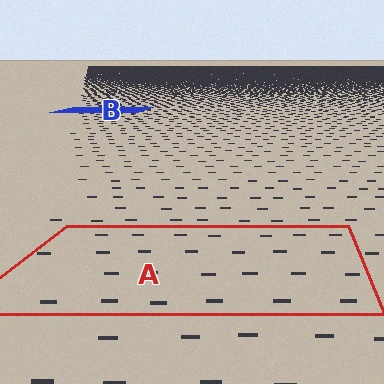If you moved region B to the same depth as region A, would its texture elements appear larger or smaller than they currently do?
They would appear larger. At a closer depth, the same texture elements are projected at a bigger on-screen size.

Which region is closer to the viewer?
Region A is closer. The texture elements there are larger and more spread out.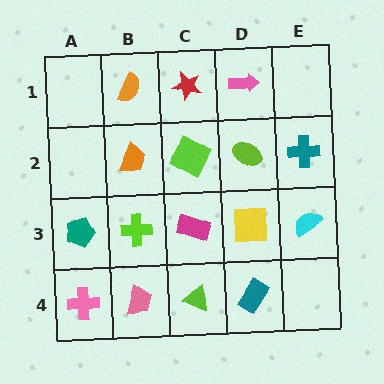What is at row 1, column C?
A red star.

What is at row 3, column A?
A teal pentagon.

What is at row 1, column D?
A pink arrow.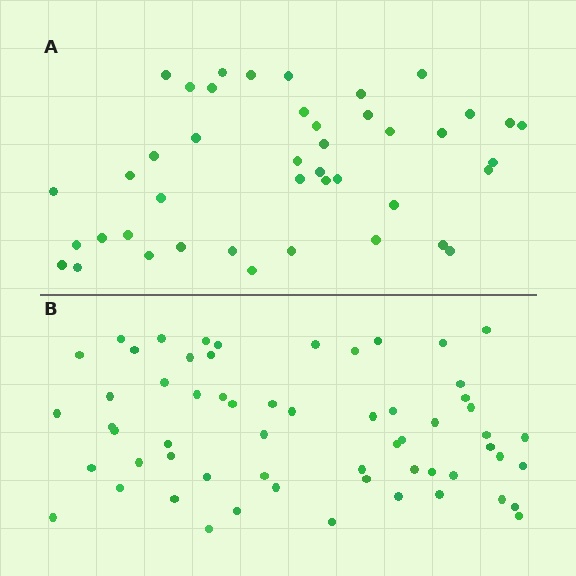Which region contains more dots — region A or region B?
Region B (the bottom region) has more dots.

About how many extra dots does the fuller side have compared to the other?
Region B has approximately 15 more dots than region A.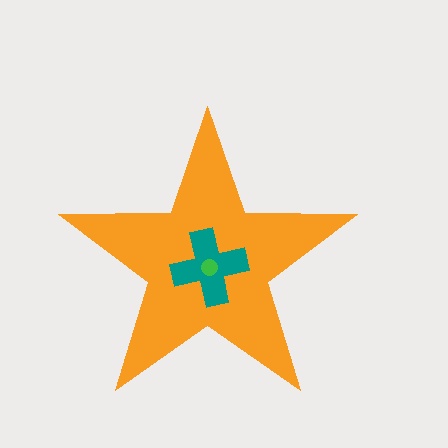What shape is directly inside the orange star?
The teal cross.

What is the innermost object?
The green circle.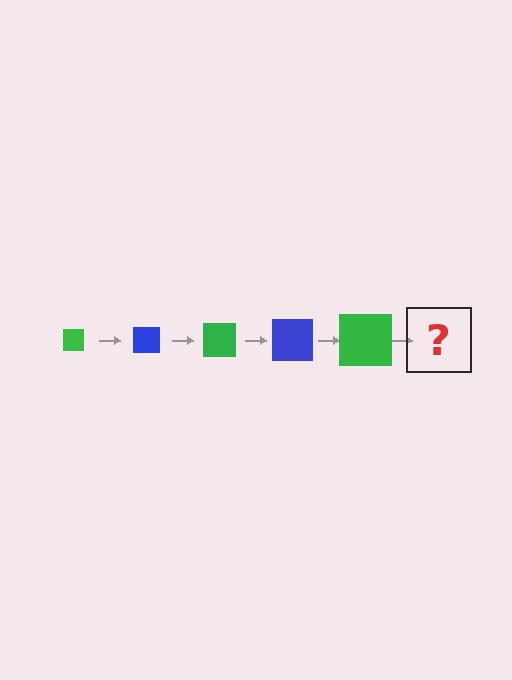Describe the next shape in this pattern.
It should be a blue square, larger than the previous one.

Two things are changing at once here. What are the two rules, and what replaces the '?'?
The two rules are that the square grows larger each step and the color cycles through green and blue. The '?' should be a blue square, larger than the previous one.